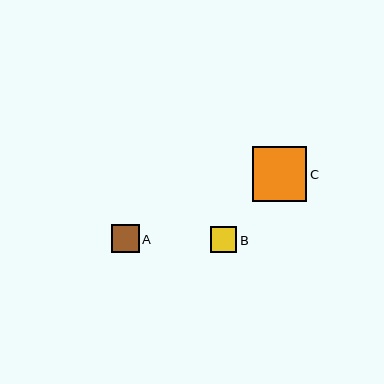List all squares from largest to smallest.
From largest to smallest: C, A, B.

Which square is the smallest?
Square B is the smallest with a size of approximately 26 pixels.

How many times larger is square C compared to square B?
Square C is approximately 2.1 times the size of square B.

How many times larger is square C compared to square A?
Square C is approximately 2.0 times the size of square A.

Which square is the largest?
Square C is the largest with a size of approximately 54 pixels.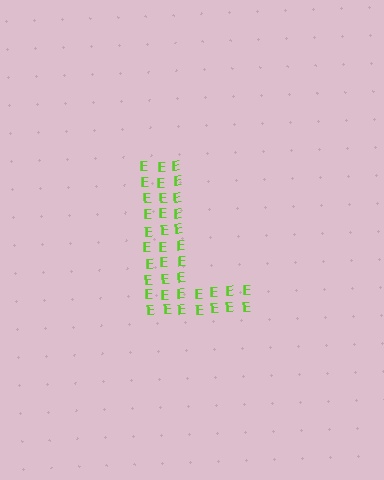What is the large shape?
The large shape is the letter L.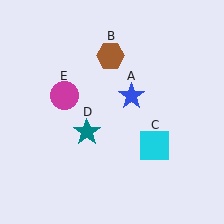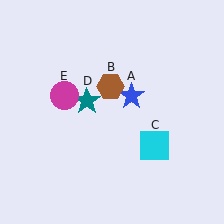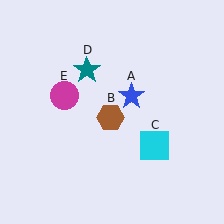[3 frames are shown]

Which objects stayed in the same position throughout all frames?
Blue star (object A) and cyan square (object C) and magenta circle (object E) remained stationary.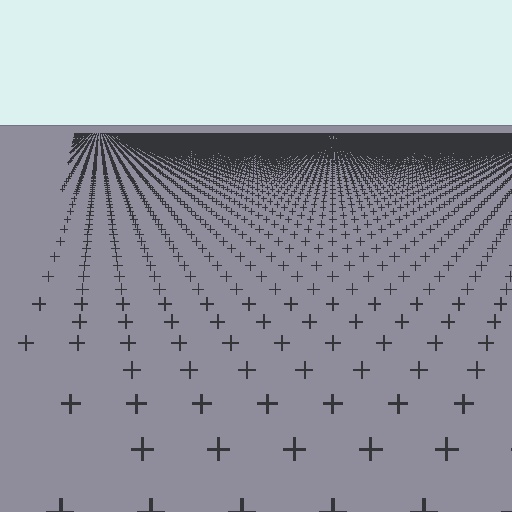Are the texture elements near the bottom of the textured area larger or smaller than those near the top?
Larger. Near the bottom, elements are closer to the viewer and appear at a bigger on-screen size.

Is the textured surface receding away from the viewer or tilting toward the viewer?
The surface is receding away from the viewer. Texture elements get smaller and denser toward the top.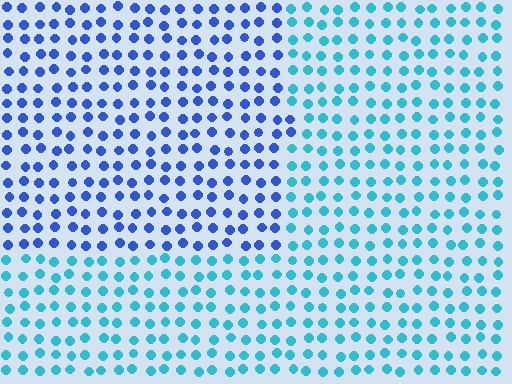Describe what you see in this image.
The image is filled with small cyan elements in a uniform arrangement. A rectangle-shaped region is visible where the elements are tinted to a slightly different hue, forming a subtle color boundary.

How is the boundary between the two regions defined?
The boundary is defined purely by a slight shift in hue (about 40 degrees). Spacing, size, and orientation are identical on both sides.